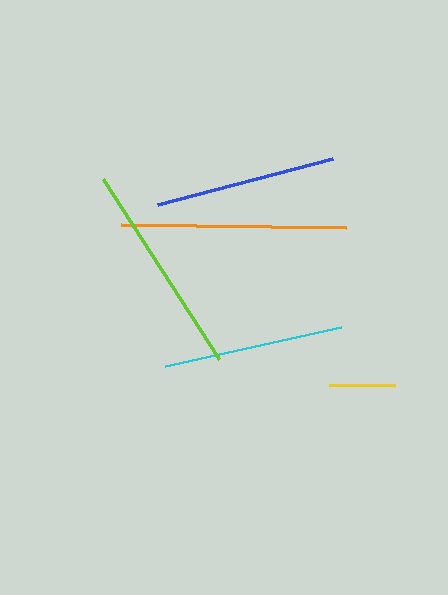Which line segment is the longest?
The orange line is the longest at approximately 226 pixels.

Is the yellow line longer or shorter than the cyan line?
The cyan line is longer than the yellow line.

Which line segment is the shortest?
The yellow line is the shortest at approximately 67 pixels.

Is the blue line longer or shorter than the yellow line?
The blue line is longer than the yellow line.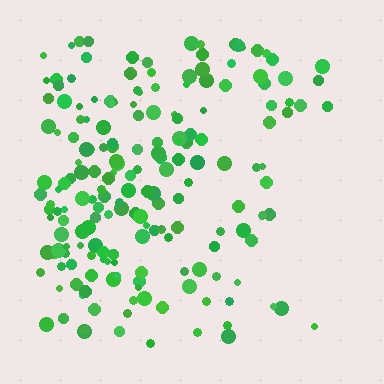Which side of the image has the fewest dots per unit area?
The right.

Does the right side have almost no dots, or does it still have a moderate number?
Still a moderate number, just noticeably fewer than the left.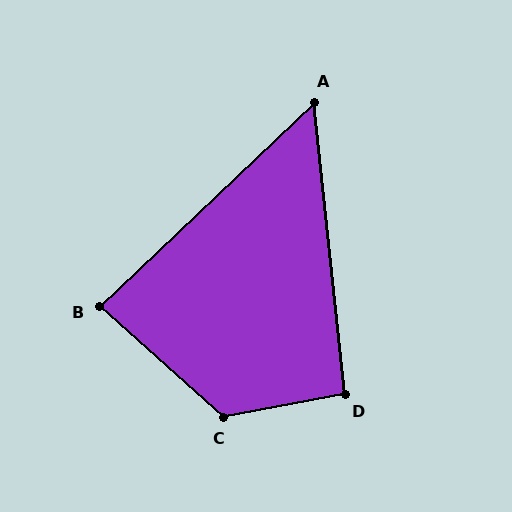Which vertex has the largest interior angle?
C, at approximately 127 degrees.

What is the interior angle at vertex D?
Approximately 95 degrees (approximately right).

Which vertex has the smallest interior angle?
A, at approximately 53 degrees.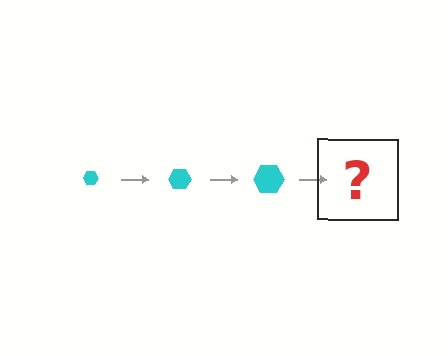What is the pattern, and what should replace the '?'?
The pattern is that the hexagon gets progressively larger each step. The '?' should be a cyan hexagon, larger than the previous one.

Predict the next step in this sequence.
The next step is a cyan hexagon, larger than the previous one.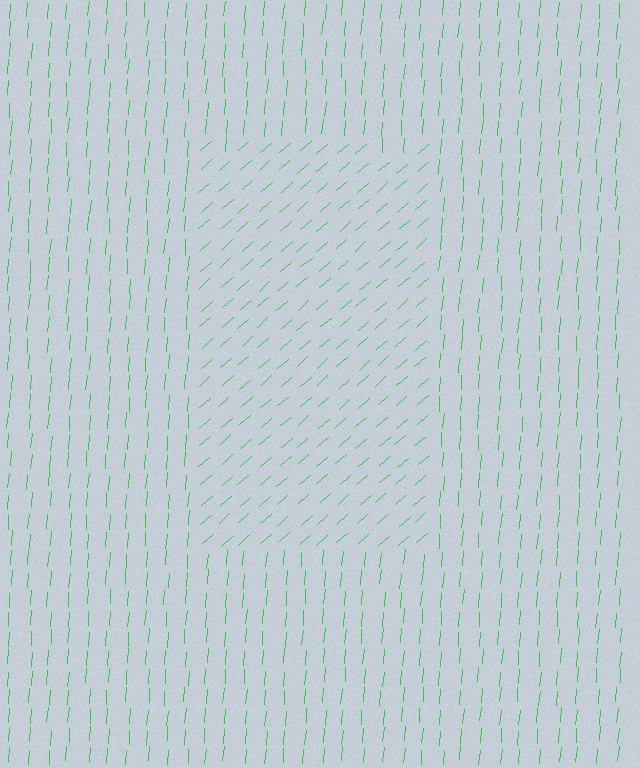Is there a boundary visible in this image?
Yes, there is a texture boundary formed by a change in line orientation.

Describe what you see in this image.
The image is filled with small green line segments. A rectangle region in the image has lines oriented differently from the surrounding lines, creating a visible texture boundary.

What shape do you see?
I see a rectangle.